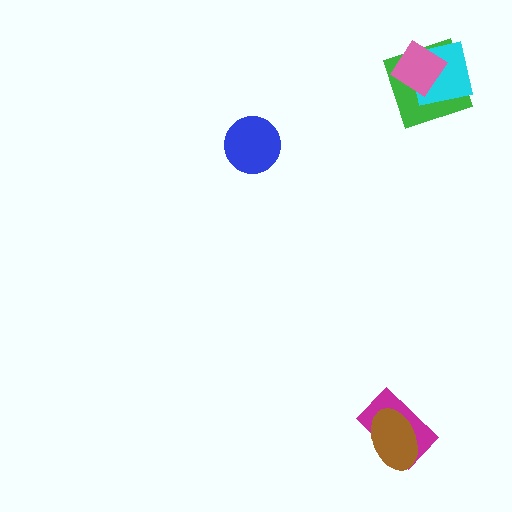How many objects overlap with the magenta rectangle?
1 object overlaps with the magenta rectangle.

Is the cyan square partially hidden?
Yes, it is partially covered by another shape.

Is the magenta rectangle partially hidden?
Yes, it is partially covered by another shape.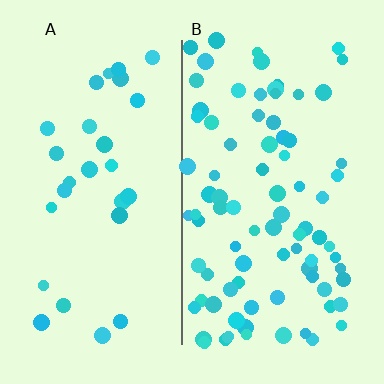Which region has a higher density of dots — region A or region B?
B (the right).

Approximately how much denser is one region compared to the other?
Approximately 3.0× — region B over region A.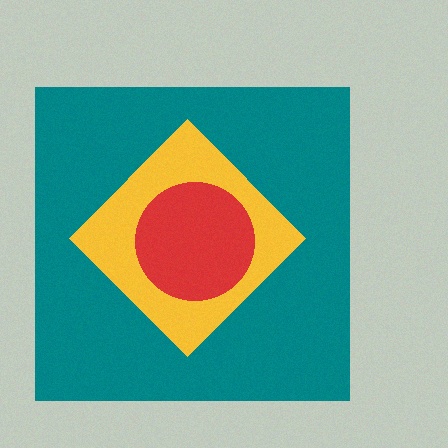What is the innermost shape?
The red circle.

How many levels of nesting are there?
3.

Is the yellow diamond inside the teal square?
Yes.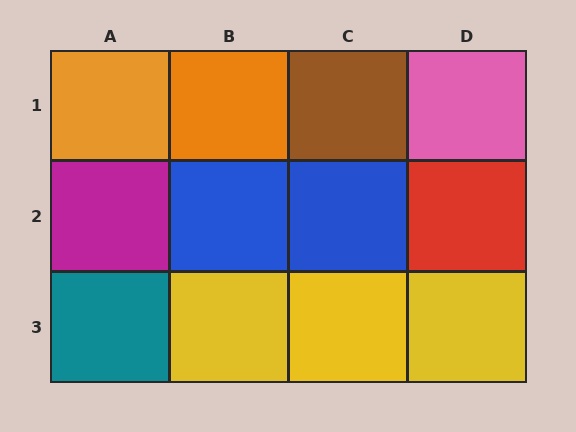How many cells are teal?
1 cell is teal.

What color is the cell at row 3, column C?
Yellow.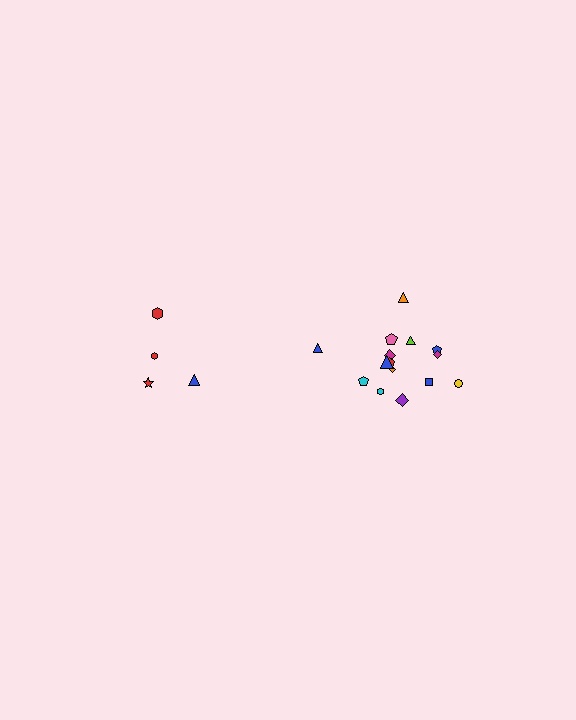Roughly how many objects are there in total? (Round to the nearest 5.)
Roughly 20 objects in total.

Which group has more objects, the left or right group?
The right group.